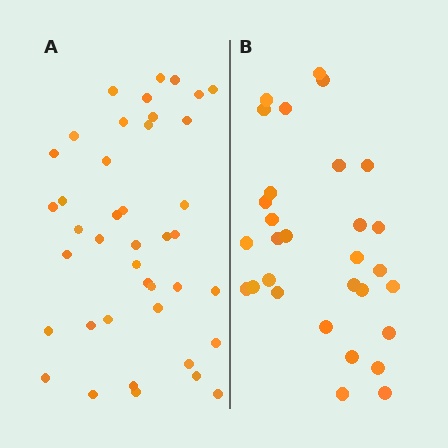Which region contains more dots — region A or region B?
Region A (the left region) has more dots.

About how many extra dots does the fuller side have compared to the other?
Region A has roughly 12 or so more dots than region B.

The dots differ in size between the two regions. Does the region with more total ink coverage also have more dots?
No. Region B has more total ink coverage because its dots are larger, but region A actually contains more individual dots. Total area can be misleading — the number of items is what matters here.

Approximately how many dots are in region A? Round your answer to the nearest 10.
About 40 dots. (The exact count is 41, which rounds to 40.)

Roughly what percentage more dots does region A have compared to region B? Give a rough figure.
About 35% more.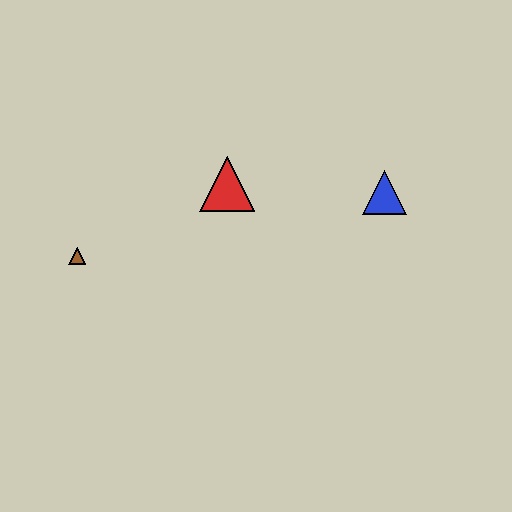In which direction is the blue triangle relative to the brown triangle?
The blue triangle is to the right of the brown triangle.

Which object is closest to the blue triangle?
The red triangle is closest to the blue triangle.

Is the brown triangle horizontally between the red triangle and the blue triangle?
No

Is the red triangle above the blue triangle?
Yes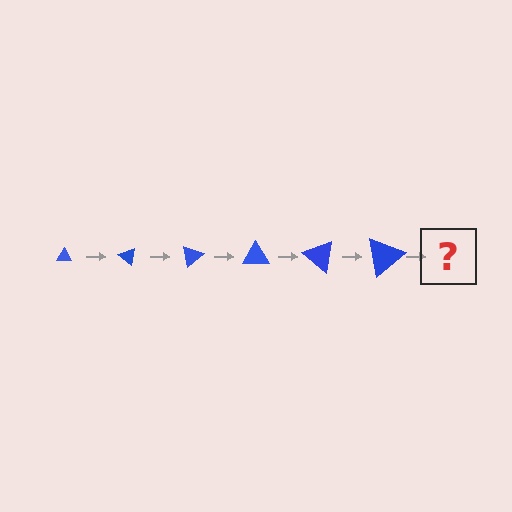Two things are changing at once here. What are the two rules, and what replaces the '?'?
The two rules are that the triangle grows larger each step and it rotates 40 degrees each step. The '?' should be a triangle, larger than the previous one and rotated 240 degrees from the start.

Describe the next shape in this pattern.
It should be a triangle, larger than the previous one and rotated 240 degrees from the start.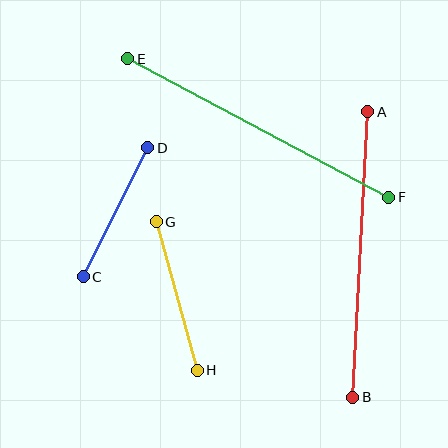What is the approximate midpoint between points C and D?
The midpoint is at approximately (115, 212) pixels.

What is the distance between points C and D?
The distance is approximately 144 pixels.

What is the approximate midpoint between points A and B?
The midpoint is at approximately (360, 255) pixels.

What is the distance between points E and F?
The distance is approximately 295 pixels.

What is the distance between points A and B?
The distance is approximately 286 pixels.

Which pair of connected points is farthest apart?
Points E and F are farthest apart.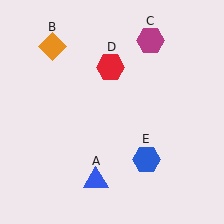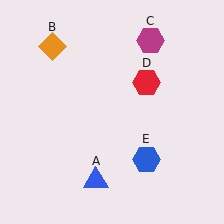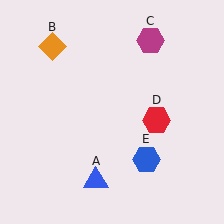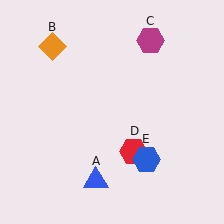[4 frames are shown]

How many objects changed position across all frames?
1 object changed position: red hexagon (object D).